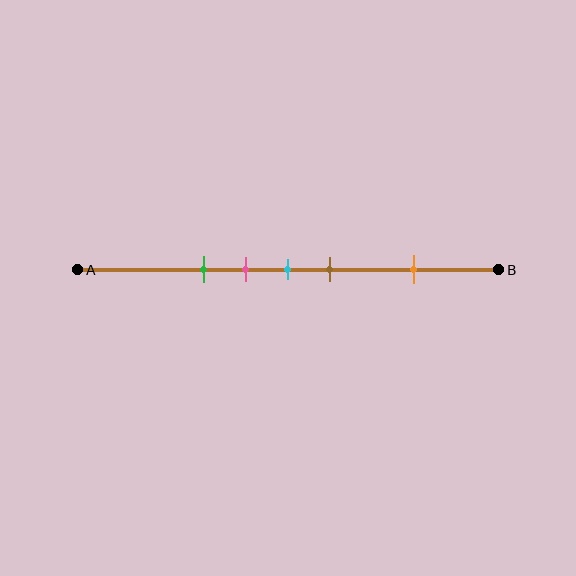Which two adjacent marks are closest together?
The pink and cyan marks are the closest adjacent pair.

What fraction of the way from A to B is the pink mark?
The pink mark is approximately 40% (0.4) of the way from A to B.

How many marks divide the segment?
There are 5 marks dividing the segment.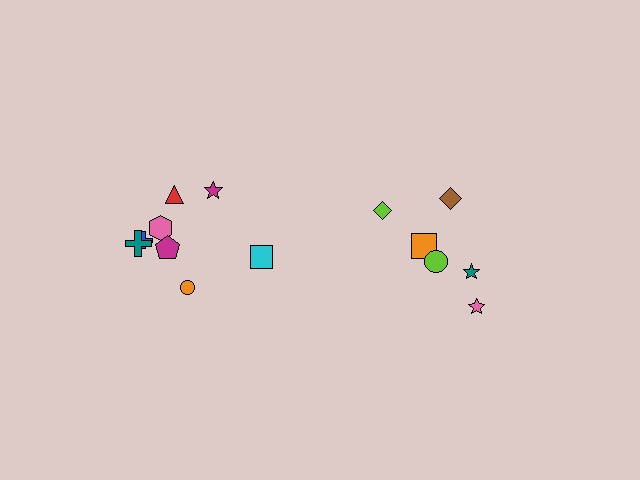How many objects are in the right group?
There are 6 objects.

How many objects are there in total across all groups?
There are 14 objects.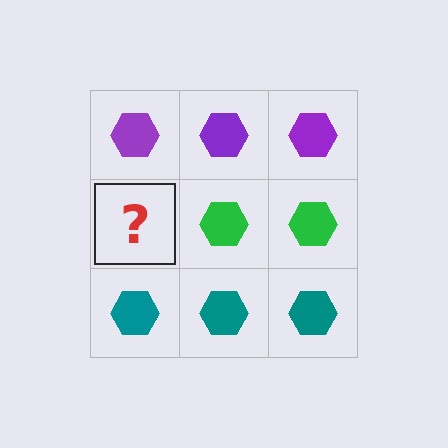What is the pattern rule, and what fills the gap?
The rule is that each row has a consistent color. The gap should be filled with a green hexagon.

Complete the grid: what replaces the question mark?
The question mark should be replaced with a green hexagon.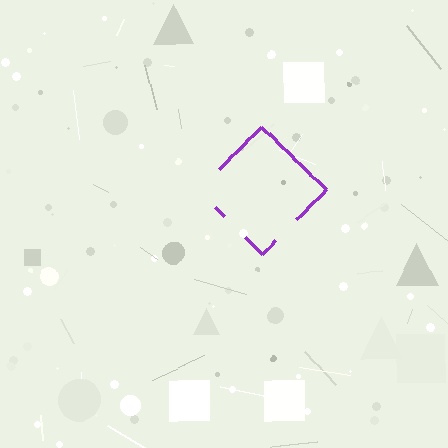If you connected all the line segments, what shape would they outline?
They would outline a diamond.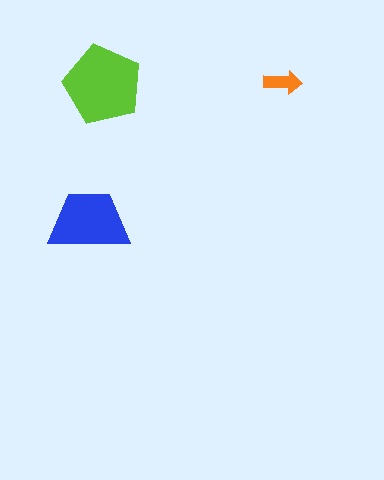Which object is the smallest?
The orange arrow.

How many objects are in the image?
There are 3 objects in the image.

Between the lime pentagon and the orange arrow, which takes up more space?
The lime pentagon.